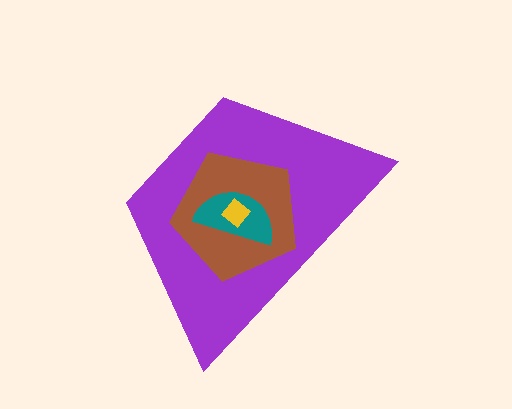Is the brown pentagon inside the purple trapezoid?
Yes.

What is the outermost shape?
The purple trapezoid.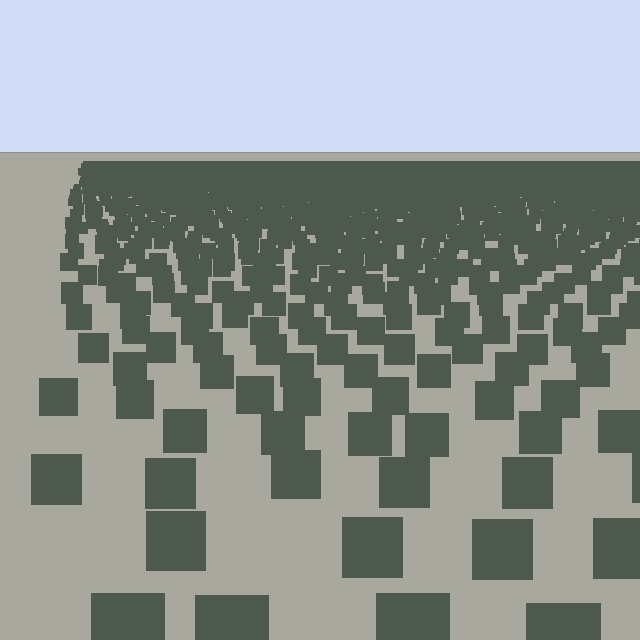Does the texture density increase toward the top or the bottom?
Density increases toward the top.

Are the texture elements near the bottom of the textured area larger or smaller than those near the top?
Larger. Near the bottom, elements are closer to the viewer and appear at a bigger on-screen size.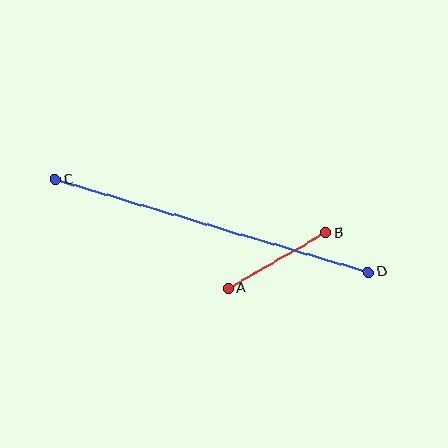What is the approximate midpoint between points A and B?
The midpoint is at approximately (277, 261) pixels.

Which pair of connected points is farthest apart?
Points C and D are farthest apart.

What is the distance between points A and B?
The distance is approximately 113 pixels.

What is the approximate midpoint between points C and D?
The midpoint is at approximately (212, 226) pixels.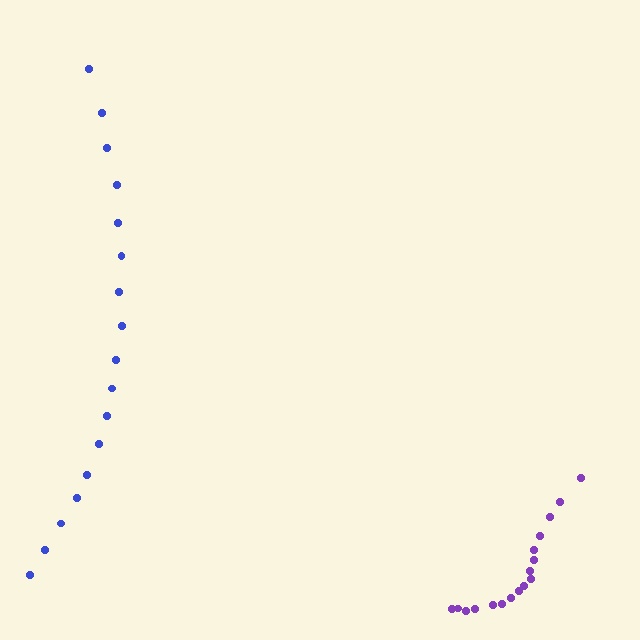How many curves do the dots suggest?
There are 2 distinct paths.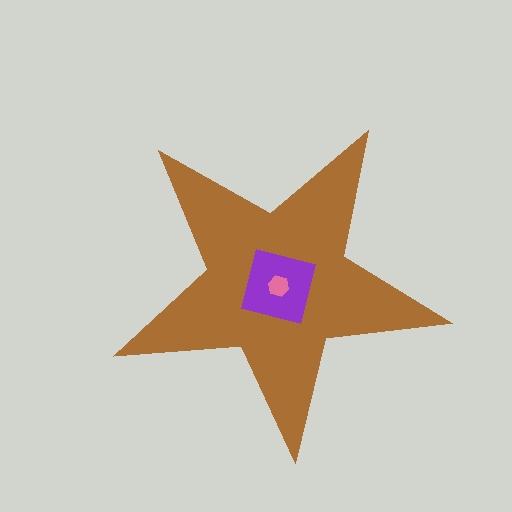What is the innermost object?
The pink hexagon.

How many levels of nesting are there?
3.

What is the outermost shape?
The brown star.